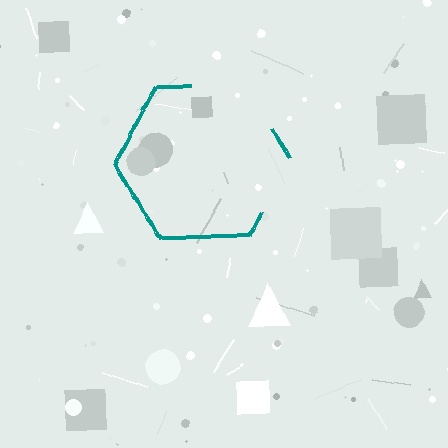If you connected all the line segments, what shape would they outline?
They would outline a hexagon.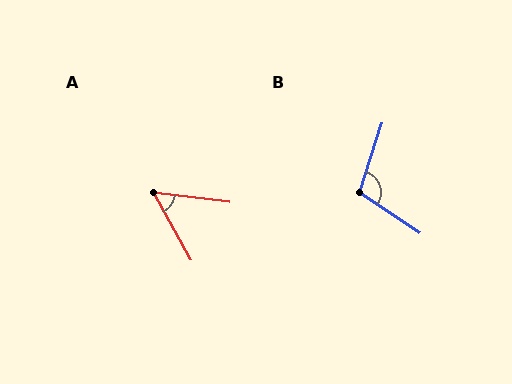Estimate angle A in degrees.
Approximately 54 degrees.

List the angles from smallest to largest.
A (54°), B (106°).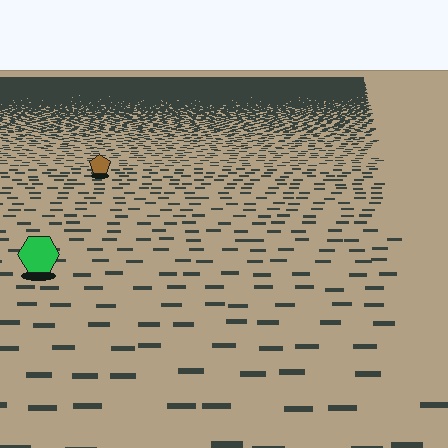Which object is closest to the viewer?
The green hexagon is closest. The texture marks near it are larger and more spread out.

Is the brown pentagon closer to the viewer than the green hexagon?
No. The green hexagon is closer — you can tell from the texture gradient: the ground texture is coarser near it.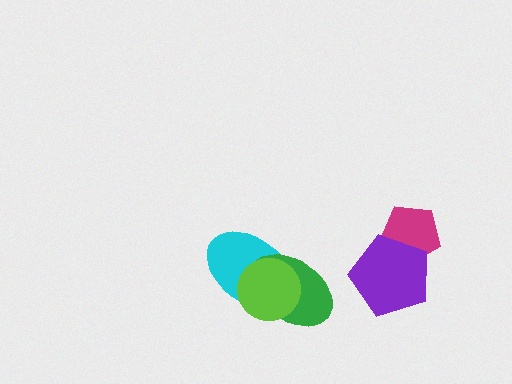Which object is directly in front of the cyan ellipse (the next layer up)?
The green ellipse is directly in front of the cyan ellipse.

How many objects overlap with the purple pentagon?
1 object overlaps with the purple pentagon.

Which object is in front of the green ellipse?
The lime circle is in front of the green ellipse.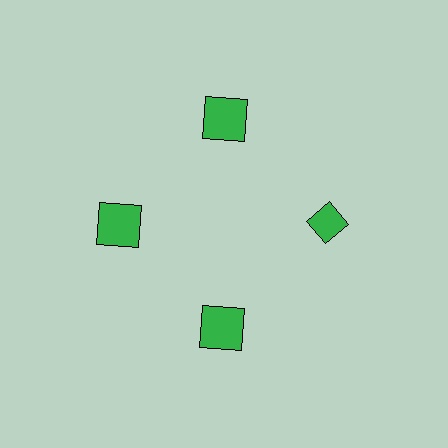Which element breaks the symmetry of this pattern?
The green diamond at roughly the 3 o'clock position breaks the symmetry. All other shapes are green squares.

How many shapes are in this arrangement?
There are 4 shapes arranged in a ring pattern.